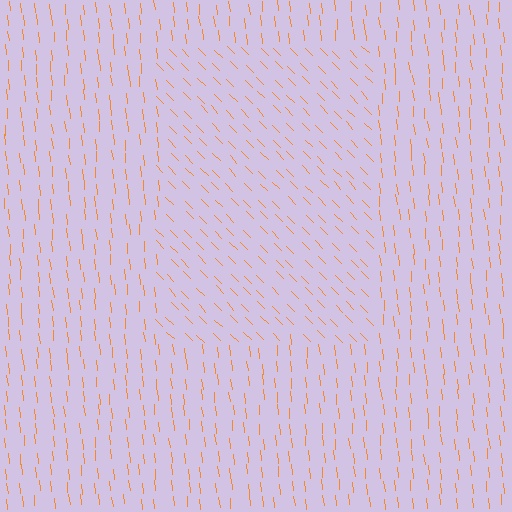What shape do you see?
I see a rectangle.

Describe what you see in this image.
The image is filled with small orange line segments. A rectangle region in the image has lines oriented differently from the surrounding lines, creating a visible texture boundary.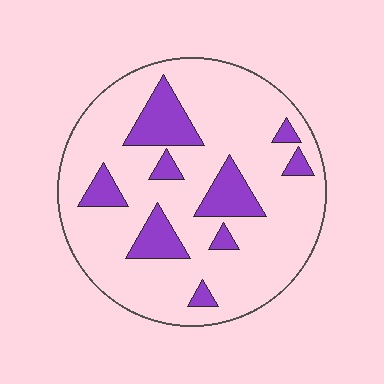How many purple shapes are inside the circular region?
9.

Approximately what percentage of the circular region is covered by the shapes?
Approximately 20%.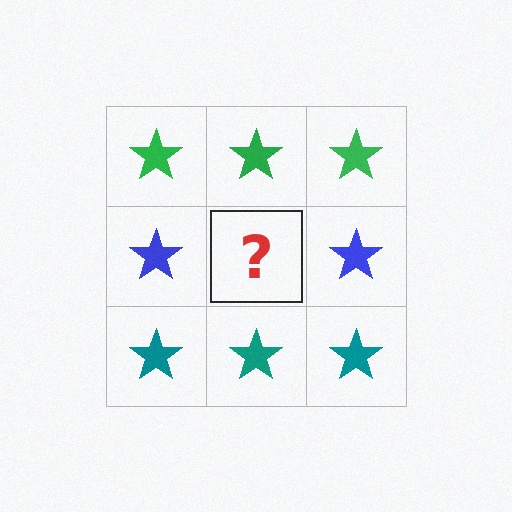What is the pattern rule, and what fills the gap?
The rule is that each row has a consistent color. The gap should be filled with a blue star.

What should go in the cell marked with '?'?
The missing cell should contain a blue star.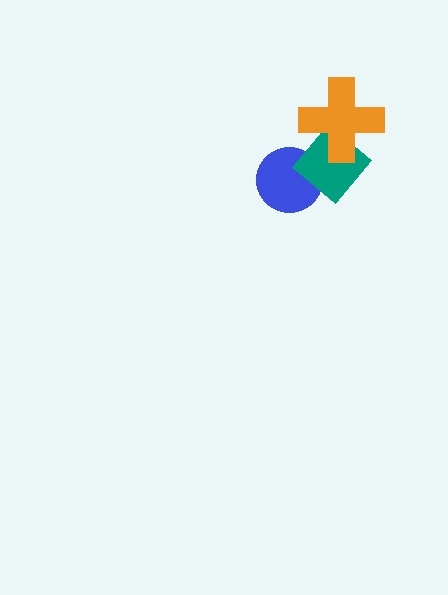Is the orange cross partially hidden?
No, no other shape covers it.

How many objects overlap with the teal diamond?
2 objects overlap with the teal diamond.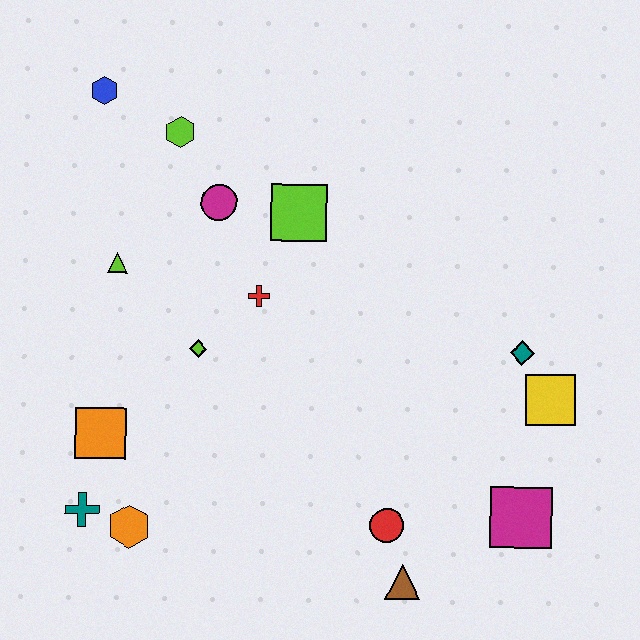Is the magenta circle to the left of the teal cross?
No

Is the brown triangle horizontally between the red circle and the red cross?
No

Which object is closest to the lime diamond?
The red cross is closest to the lime diamond.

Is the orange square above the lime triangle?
No